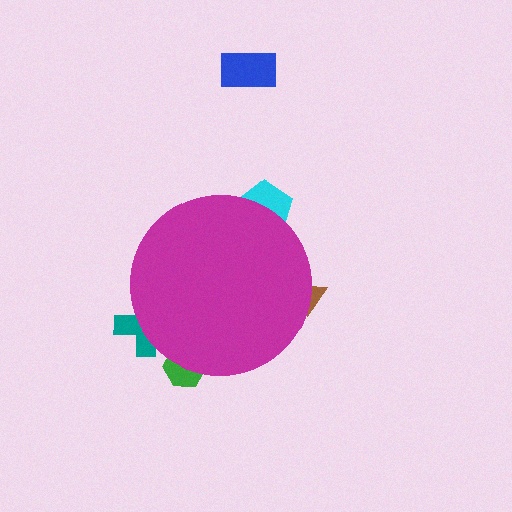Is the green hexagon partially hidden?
Yes, the green hexagon is partially hidden behind the magenta circle.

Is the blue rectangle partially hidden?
No, the blue rectangle is fully visible.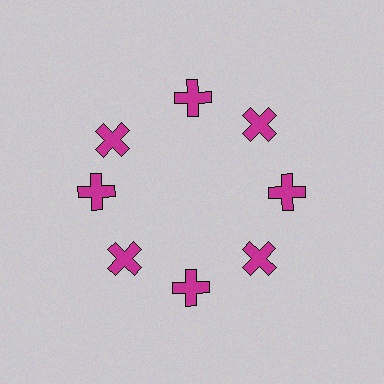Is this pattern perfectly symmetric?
No. The 8 magenta crosses are arranged in a ring, but one element near the 10 o'clock position is rotated out of alignment along the ring, breaking the 8-fold rotational symmetry.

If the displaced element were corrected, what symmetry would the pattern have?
It would have 8-fold rotational symmetry — the pattern would map onto itself every 45 degrees.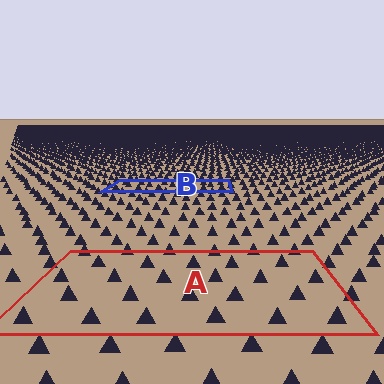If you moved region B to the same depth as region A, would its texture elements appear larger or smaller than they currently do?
They would appear larger. At a closer depth, the same texture elements are projected at a bigger on-screen size.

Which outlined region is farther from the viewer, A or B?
Region B is farther from the viewer — the texture elements inside it appear smaller and more densely packed.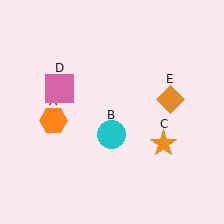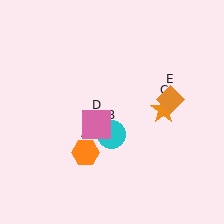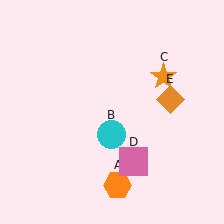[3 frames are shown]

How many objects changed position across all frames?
3 objects changed position: orange hexagon (object A), orange star (object C), pink square (object D).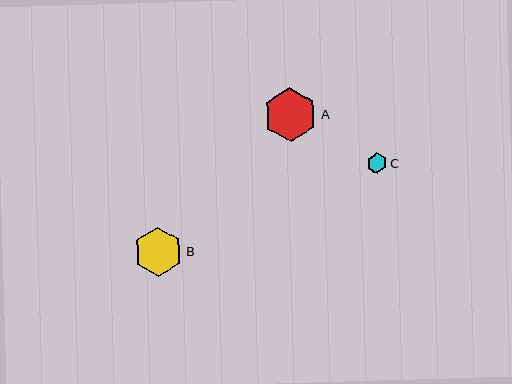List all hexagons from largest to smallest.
From largest to smallest: A, B, C.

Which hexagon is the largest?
Hexagon A is the largest with a size of approximately 54 pixels.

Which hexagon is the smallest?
Hexagon C is the smallest with a size of approximately 20 pixels.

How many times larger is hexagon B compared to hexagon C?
Hexagon B is approximately 2.4 times the size of hexagon C.